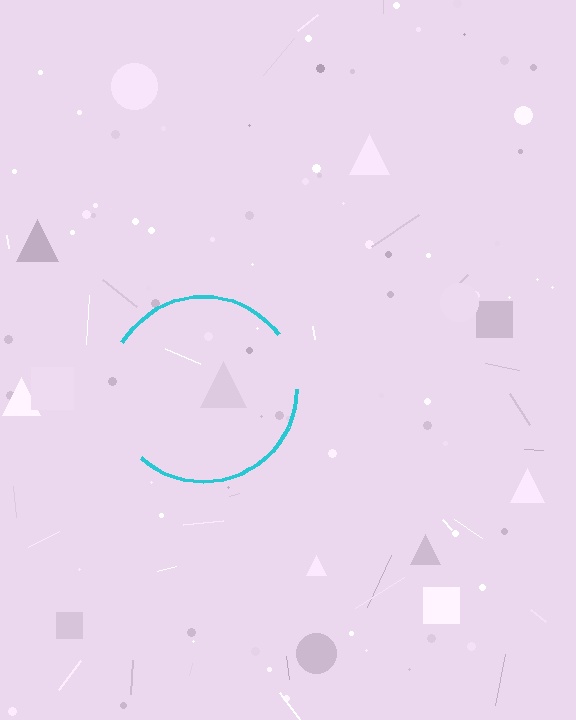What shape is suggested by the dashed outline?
The dashed outline suggests a circle.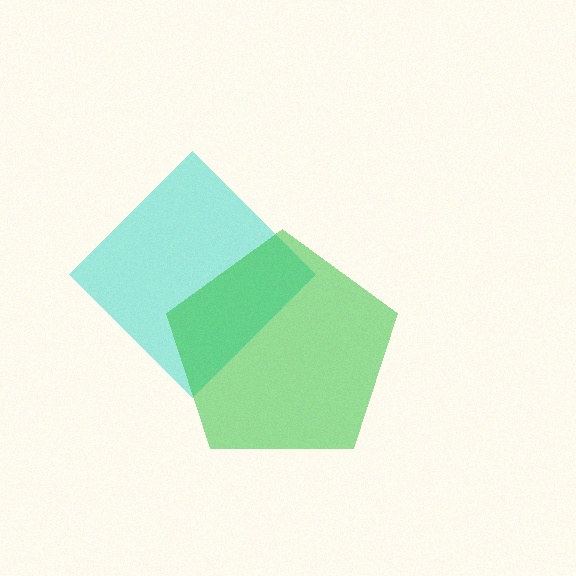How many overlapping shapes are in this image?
There are 2 overlapping shapes in the image.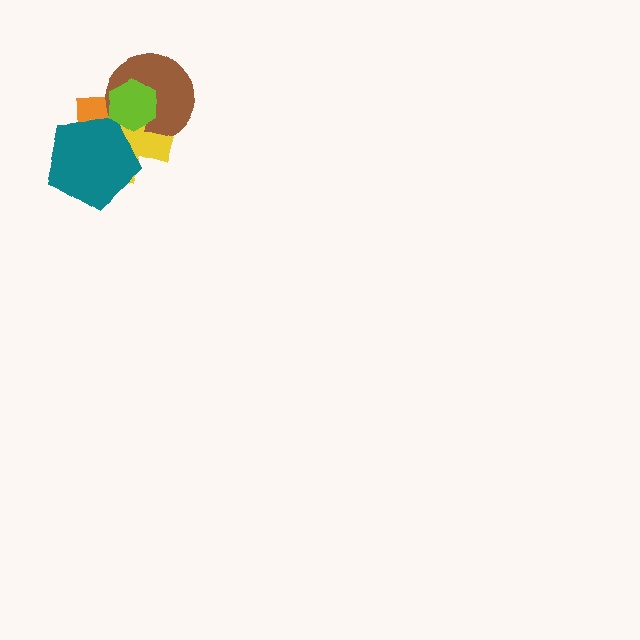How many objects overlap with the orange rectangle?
4 objects overlap with the orange rectangle.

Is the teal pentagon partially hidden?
No, no other shape covers it.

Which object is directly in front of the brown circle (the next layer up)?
The yellow cross is directly in front of the brown circle.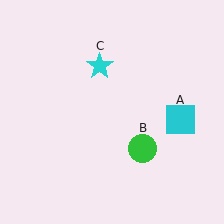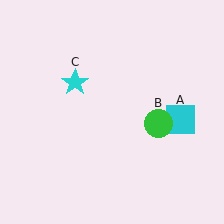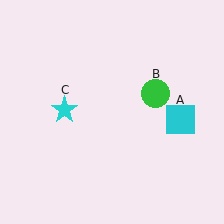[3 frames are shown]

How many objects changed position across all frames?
2 objects changed position: green circle (object B), cyan star (object C).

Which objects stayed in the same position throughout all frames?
Cyan square (object A) remained stationary.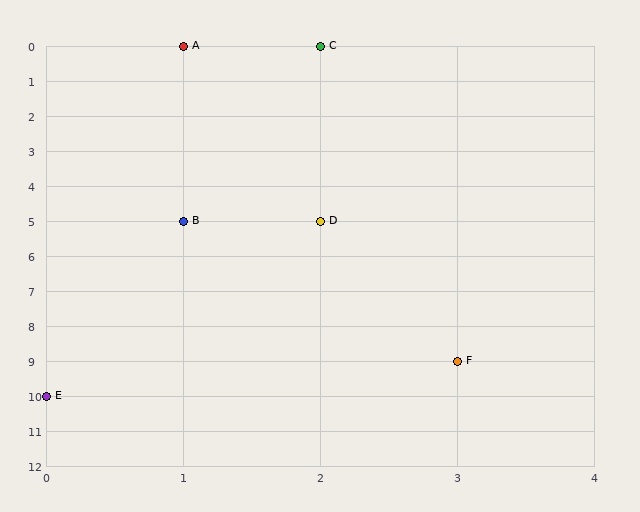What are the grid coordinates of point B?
Point B is at grid coordinates (1, 5).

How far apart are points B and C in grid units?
Points B and C are 1 column and 5 rows apart (about 5.1 grid units diagonally).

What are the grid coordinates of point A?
Point A is at grid coordinates (1, 0).